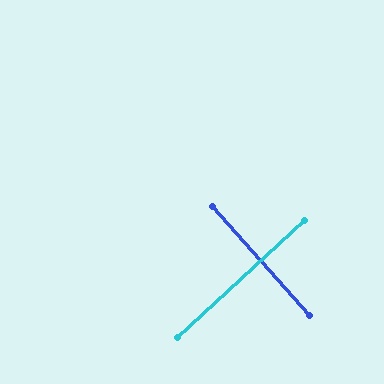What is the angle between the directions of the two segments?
Approximately 89 degrees.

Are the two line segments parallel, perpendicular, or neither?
Perpendicular — they meet at approximately 89°.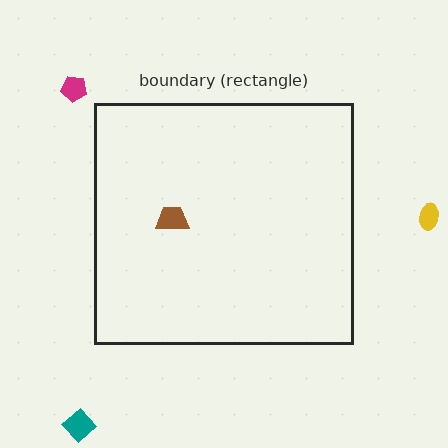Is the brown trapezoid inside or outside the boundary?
Inside.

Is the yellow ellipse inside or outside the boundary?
Outside.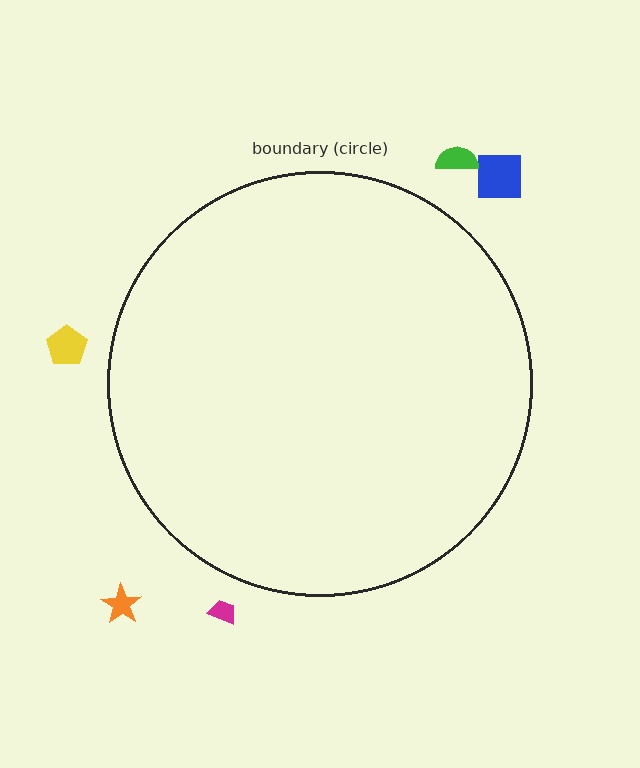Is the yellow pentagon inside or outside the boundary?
Outside.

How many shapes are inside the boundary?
0 inside, 5 outside.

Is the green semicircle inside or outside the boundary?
Outside.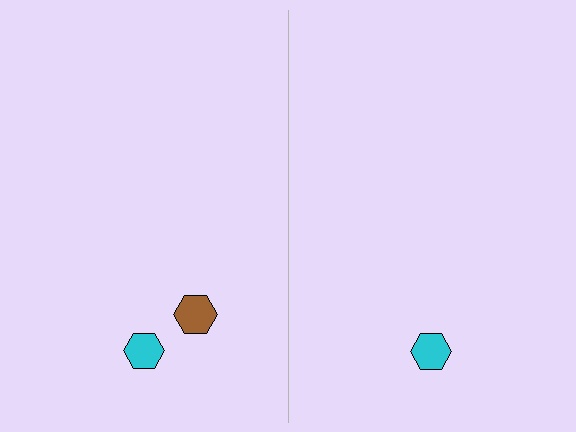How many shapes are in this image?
There are 3 shapes in this image.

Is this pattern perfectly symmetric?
No, the pattern is not perfectly symmetric. A brown hexagon is missing from the right side.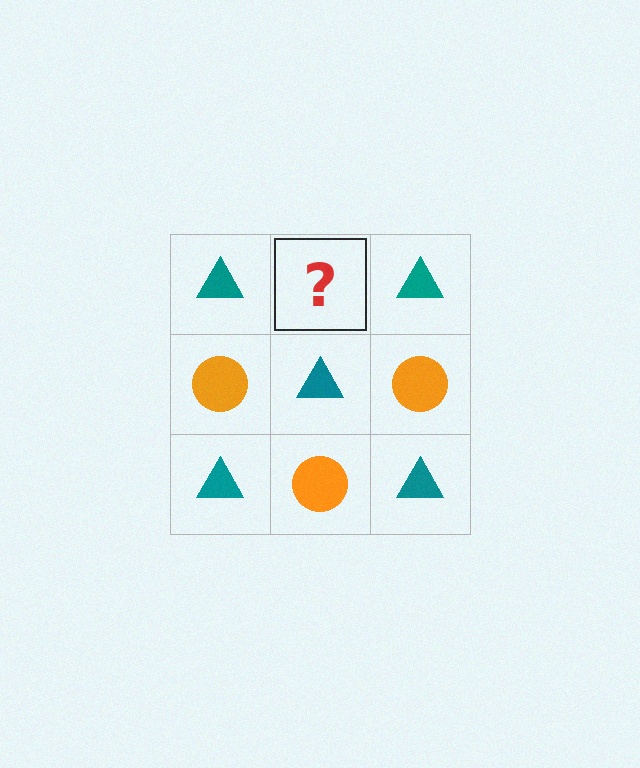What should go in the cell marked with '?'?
The missing cell should contain an orange circle.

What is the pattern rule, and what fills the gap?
The rule is that it alternates teal triangle and orange circle in a checkerboard pattern. The gap should be filled with an orange circle.